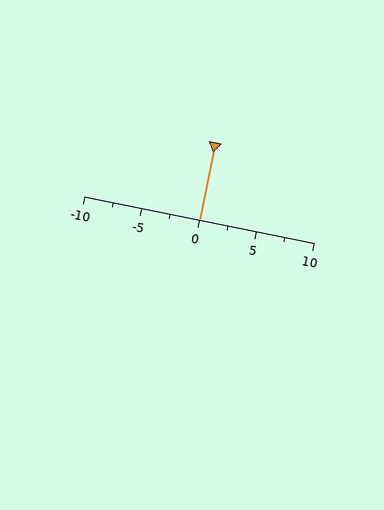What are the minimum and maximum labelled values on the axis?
The axis runs from -10 to 10.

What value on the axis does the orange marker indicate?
The marker indicates approximately 0.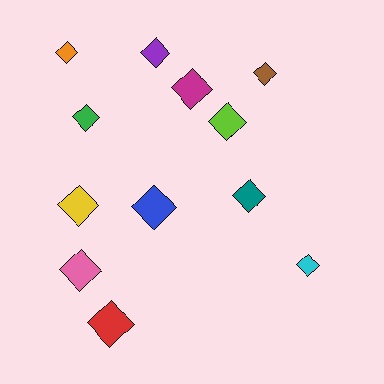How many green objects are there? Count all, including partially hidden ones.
There is 1 green object.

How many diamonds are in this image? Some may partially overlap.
There are 12 diamonds.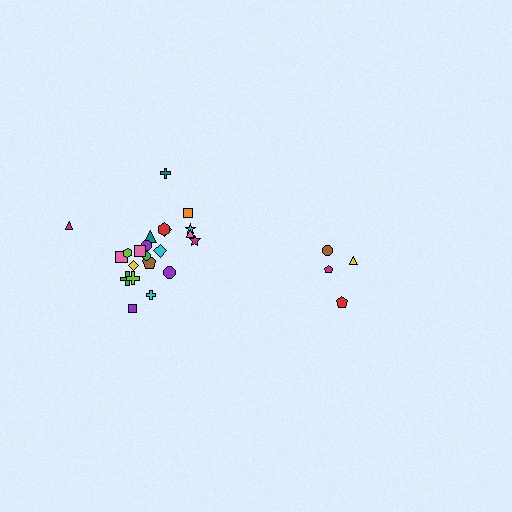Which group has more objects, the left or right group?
The left group.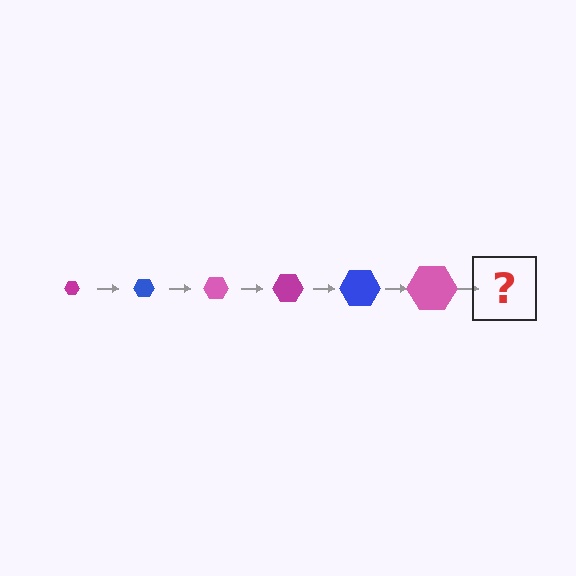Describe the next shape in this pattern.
It should be a magenta hexagon, larger than the previous one.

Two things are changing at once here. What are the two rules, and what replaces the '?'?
The two rules are that the hexagon grows larger each step and the color cycles through magenta, blue, and pink. The '?' should be a magenta hexagon, larger than the previous one.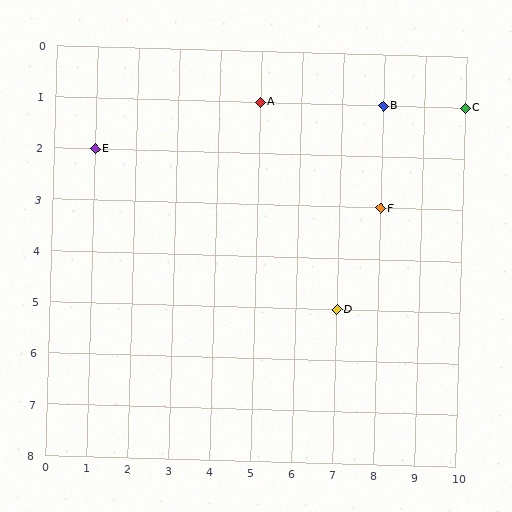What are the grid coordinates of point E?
Point E is at grid coordinates (1, 2).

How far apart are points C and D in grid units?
Points C and D are 3 columns and 4 rows apart (about 5.0 grid units diagonally).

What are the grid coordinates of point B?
Point B is at grid coordinates (8, 1).